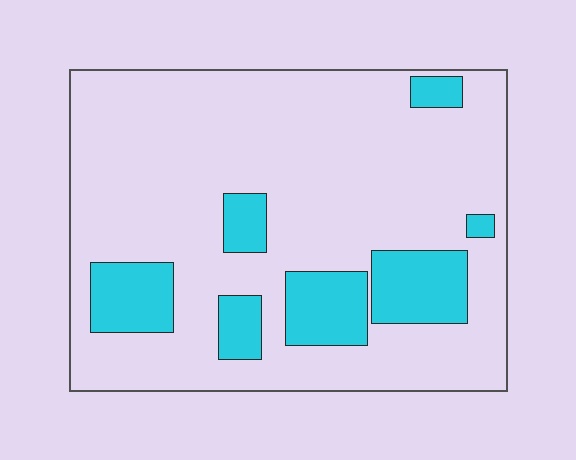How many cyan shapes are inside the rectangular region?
7.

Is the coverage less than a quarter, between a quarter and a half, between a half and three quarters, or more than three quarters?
Less than a quarter.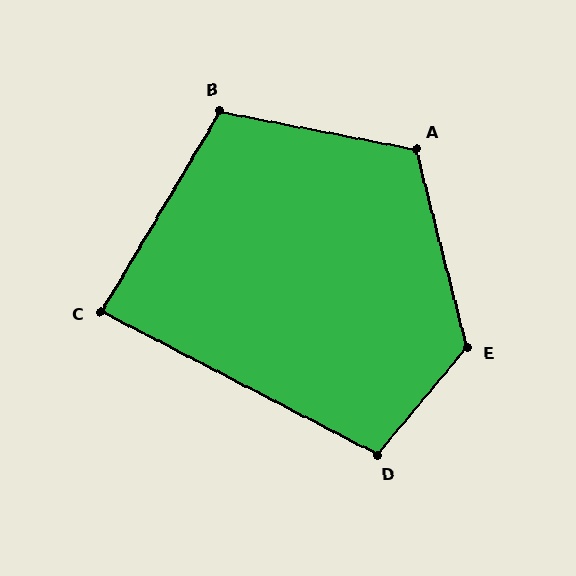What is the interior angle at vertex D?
Approximately 103 degrees (obtuse).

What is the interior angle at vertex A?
Approximately 115 degrees (obtuse).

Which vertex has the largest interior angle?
E, at approximately 125 degrees.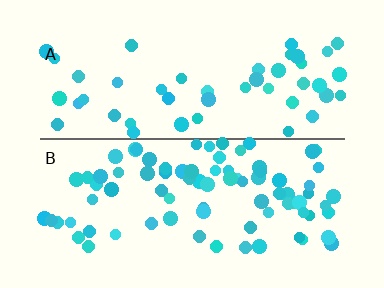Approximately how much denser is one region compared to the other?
Approximately 1.7× — region B over region A.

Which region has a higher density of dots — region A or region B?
B (the bottom).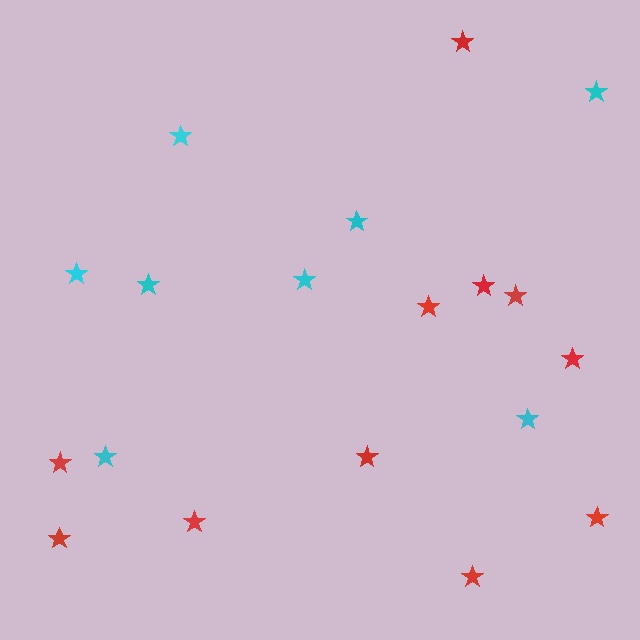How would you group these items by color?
There are 2 groups: one group of red stars (11) and one group of cyan stars (8).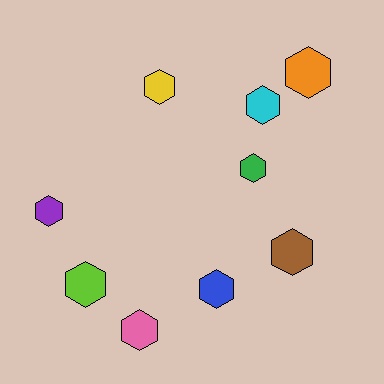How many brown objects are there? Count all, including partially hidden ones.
There is 1 brown object.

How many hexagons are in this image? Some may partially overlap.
There are 9 hexagons.